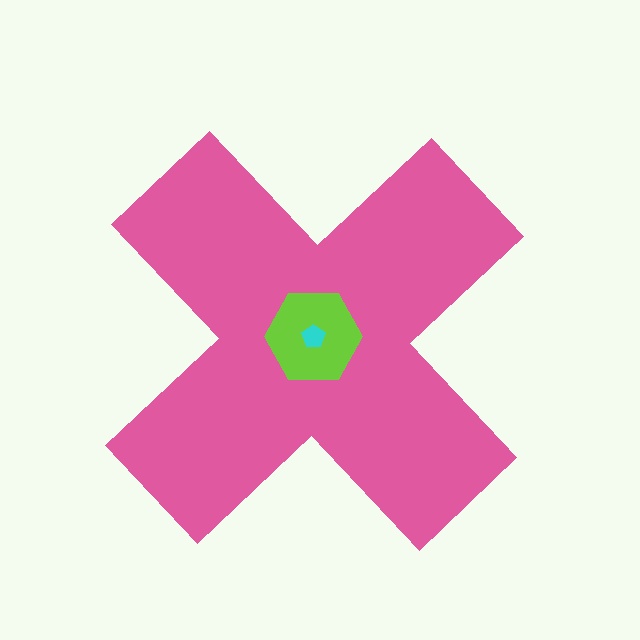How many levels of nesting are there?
3.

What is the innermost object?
The cyan pentagon.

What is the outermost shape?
The pink cross.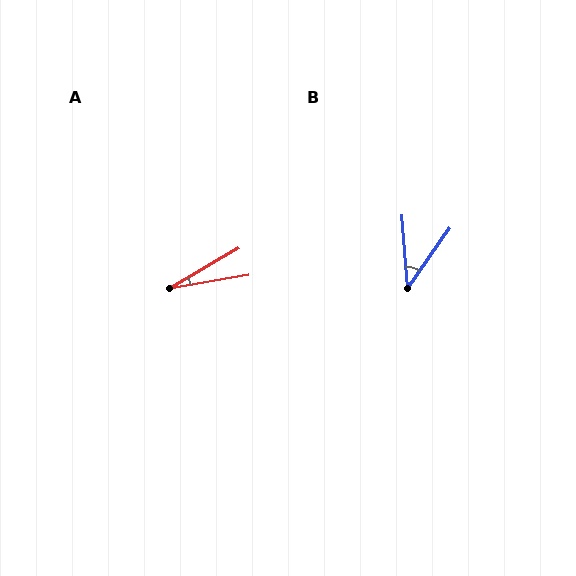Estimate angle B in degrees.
Approximately 39 degrees.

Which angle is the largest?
B, at approximately 39 degrees.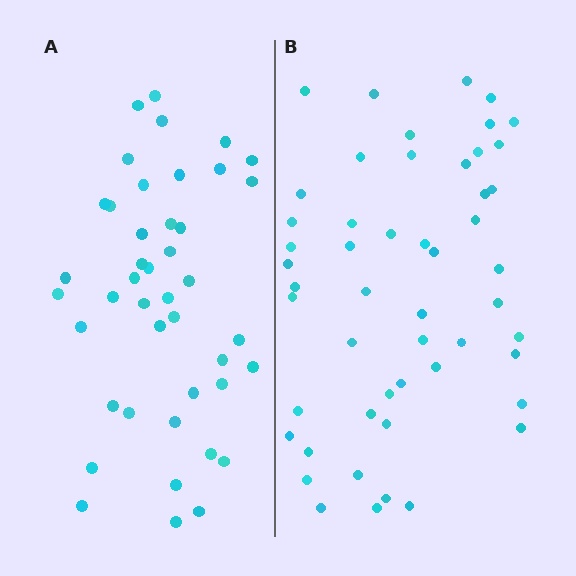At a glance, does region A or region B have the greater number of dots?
Region B (the right region) has more dots.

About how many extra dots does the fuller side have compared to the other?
Region B has roughly 8 or so more dots than region A.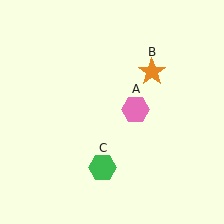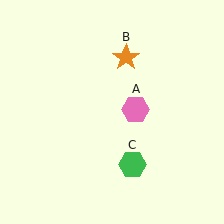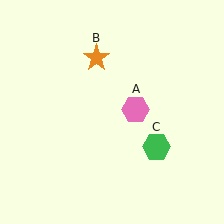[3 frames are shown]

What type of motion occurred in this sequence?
The orange star (object B), green hexagon (object C) rotated counterclockwise around the center of the scene.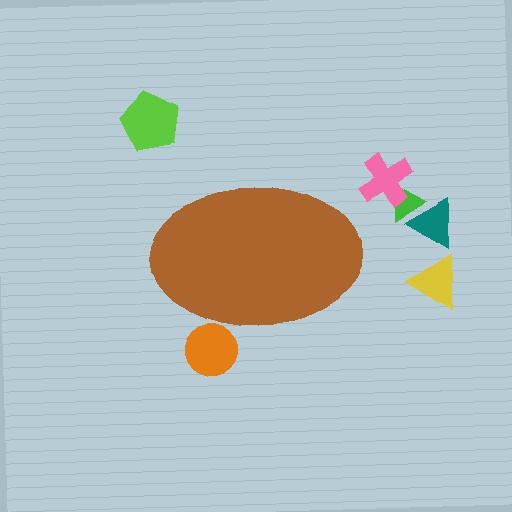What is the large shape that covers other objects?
A brown ellipse.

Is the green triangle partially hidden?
No, the green triangle is fully visible.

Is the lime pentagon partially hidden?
No, the lime pentagon is fully visible.